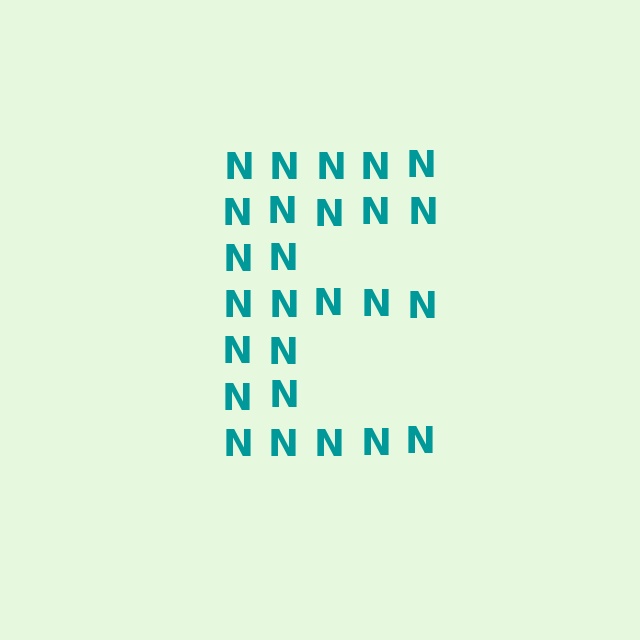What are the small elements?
The small elements are letter N's.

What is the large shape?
The large shape is the letter E.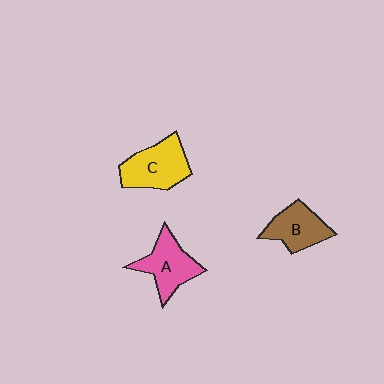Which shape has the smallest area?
Shape B (brown).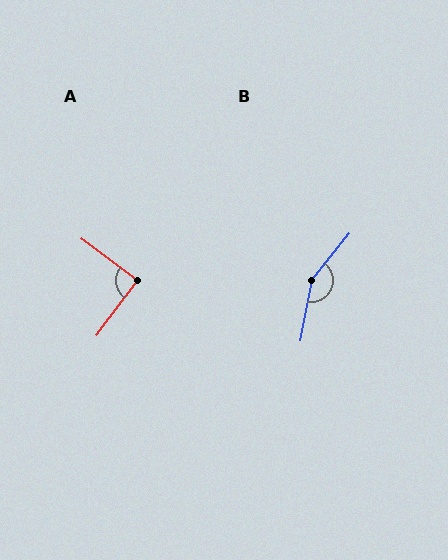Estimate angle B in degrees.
Approximately 151 degrees.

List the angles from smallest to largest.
A (90°), B (151°).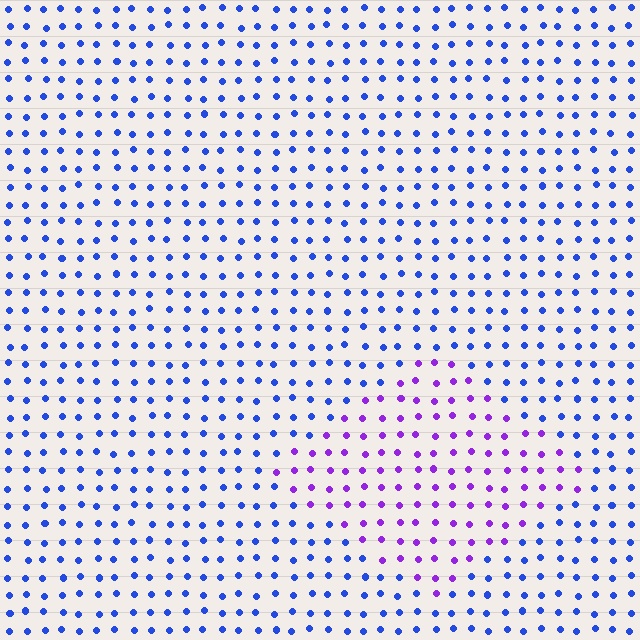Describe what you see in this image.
The image is filled with small blue elements in a uniform arrangement. A diamond-shaped region is visible where the elements are tinted to a slightly different hue, forming a subtle color boundary.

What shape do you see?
I see a diamond.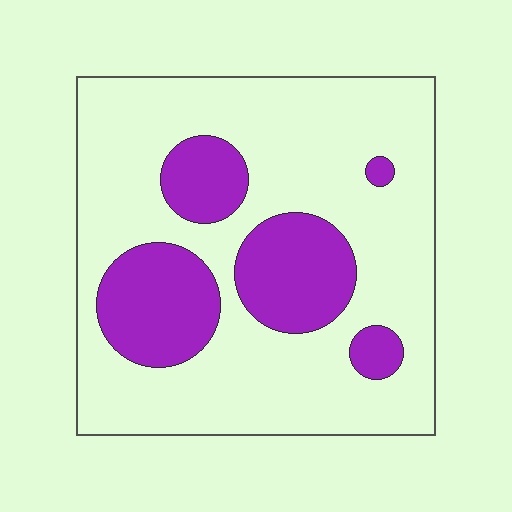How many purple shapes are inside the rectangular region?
5.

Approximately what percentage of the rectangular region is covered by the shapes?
Approximately 25%.